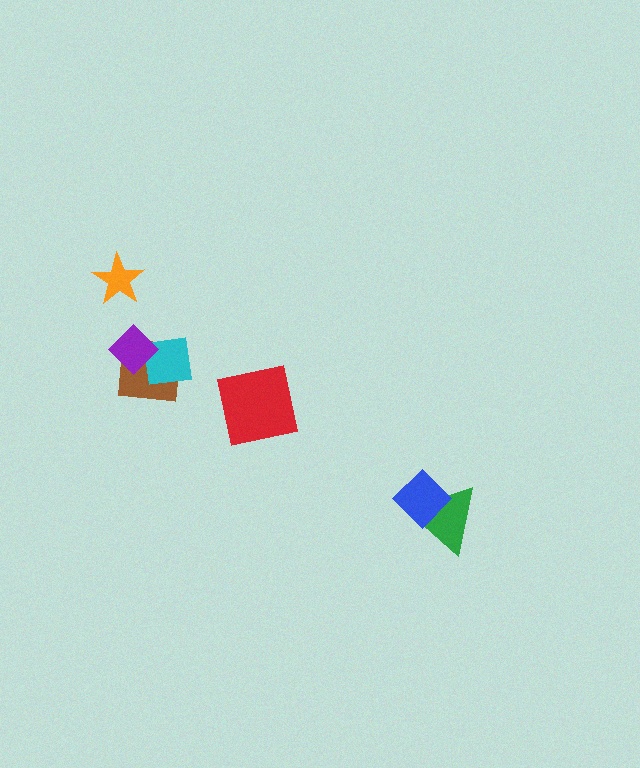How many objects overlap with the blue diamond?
1 object overlaps with the blue diamond.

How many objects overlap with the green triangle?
1 object overlaps with the green triangle.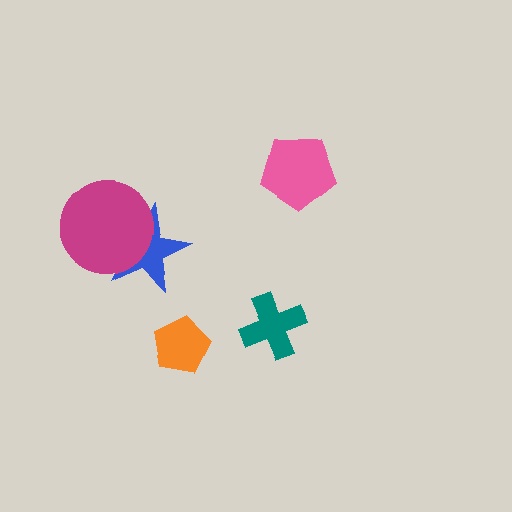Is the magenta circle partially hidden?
No, no other shape covers it.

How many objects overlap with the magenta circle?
1 object overlaps with the magenta circle.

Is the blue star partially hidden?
Yes, it is partially covered by another shape.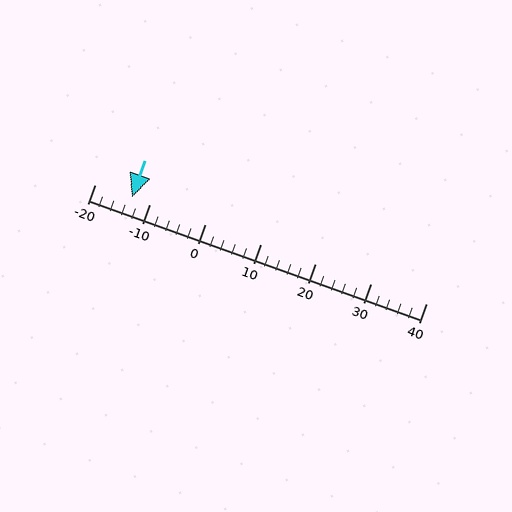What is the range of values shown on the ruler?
The ruler shows values from -20 to 40.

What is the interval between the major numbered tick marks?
The major tick marks are spaced 10 units apart.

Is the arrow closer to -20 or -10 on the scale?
The arrow is closer to -10.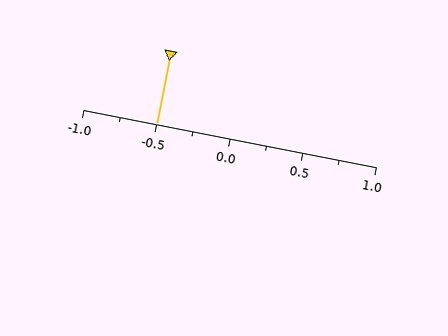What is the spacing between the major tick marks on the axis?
The major ticks are spaced 0.5 apart.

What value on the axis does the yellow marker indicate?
The marker indicates approximately -0.5.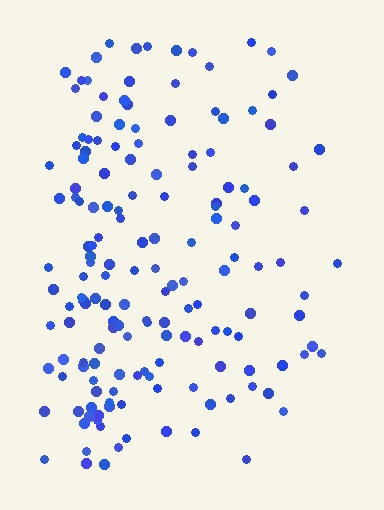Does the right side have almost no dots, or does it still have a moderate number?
Still a moderate number, just noticeably fewer than the left.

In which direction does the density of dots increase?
From right to left, with the left side densest.